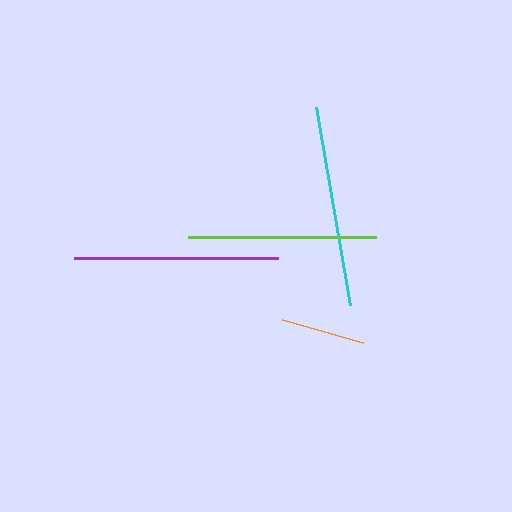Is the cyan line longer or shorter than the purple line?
The purple line is longer than the cyan line.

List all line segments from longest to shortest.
From longest to shortest: purple, cyan, lime, orange.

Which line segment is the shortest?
The orange line is the shortest at approximately 84 pixels.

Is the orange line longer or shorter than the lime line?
The lime line is longer than the orange line.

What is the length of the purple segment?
The purple segment is approximately 204 pixels long.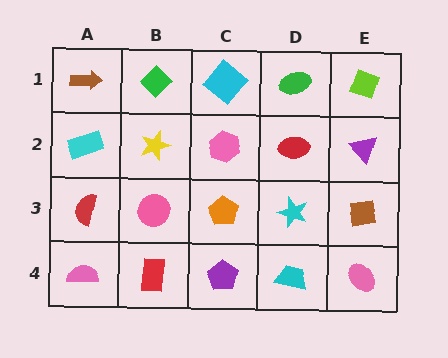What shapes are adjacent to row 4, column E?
A brown square (row 3, column E), a cyan trapezoid (row 4, column D).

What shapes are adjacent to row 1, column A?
A cyan rectangle (row 2, column A), a green diamond (row 1, column B).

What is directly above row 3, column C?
A pink hexagon.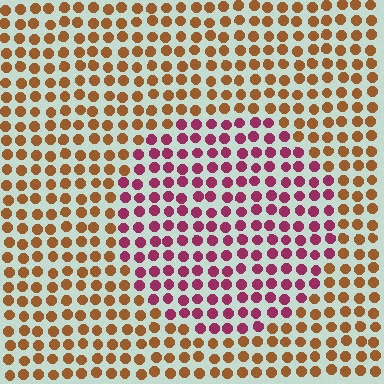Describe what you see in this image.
The image is filled with small brown elements in a uniform arrangement. A circle-shaped region is visible where the elements are tinted to a slightly different hue, forming a subtle color boundary.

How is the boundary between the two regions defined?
The boundary is defined purely by a slight shift in hue (about 55 degrees). Spacing, size, and orientation are identical on both sides.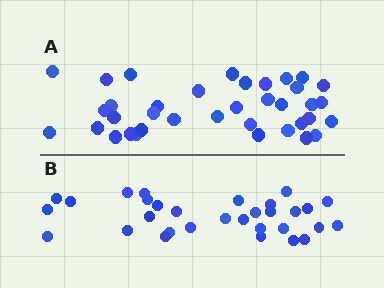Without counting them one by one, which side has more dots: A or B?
Region A (the top region) has more dots.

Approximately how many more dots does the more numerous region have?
Region A has about 6 more dots than region B.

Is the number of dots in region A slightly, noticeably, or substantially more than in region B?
Region A has only slightly more — the two regions are fairly close. The ratio is roughly 1.2 to 1.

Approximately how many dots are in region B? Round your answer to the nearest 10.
About 30 dots. (The exact count is 31, which rounds to 30.)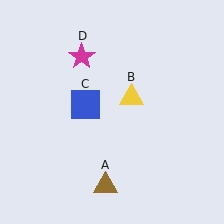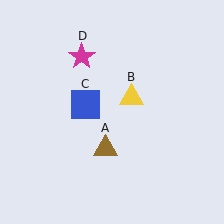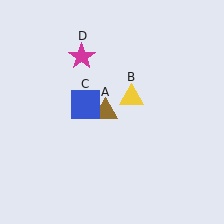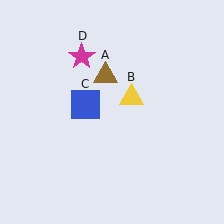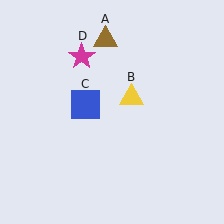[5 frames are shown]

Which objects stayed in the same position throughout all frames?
Yellow triangle (object B) and blue square (object C) and magenta star (object D) remained stationary.